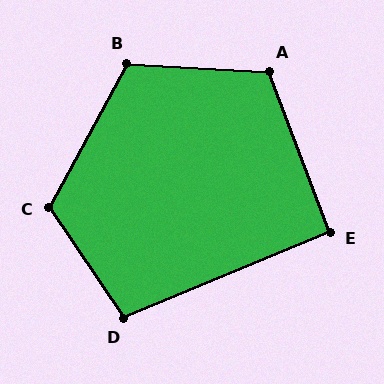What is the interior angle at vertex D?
Approximately 101 degrees (obtuse).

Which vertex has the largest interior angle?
C, at approximately 118 degrees.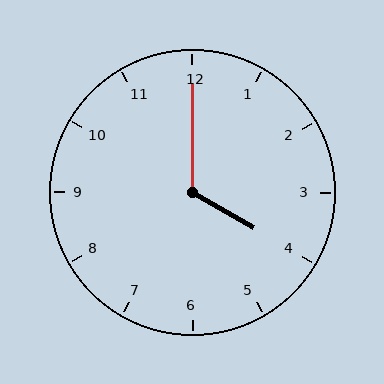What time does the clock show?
4:00.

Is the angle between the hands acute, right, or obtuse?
It is obtuse.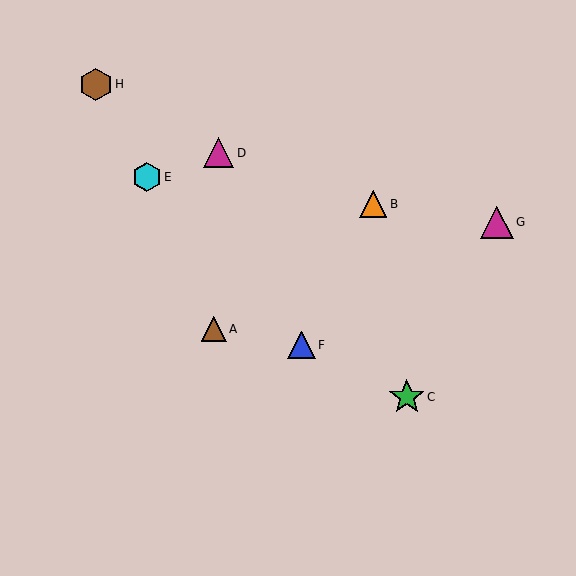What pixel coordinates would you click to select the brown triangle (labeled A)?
Click at (214, 329) to select the brown triangle A.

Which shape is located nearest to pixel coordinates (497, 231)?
The magenta triangle (labeled G) at (497, 222) is nearest to that location.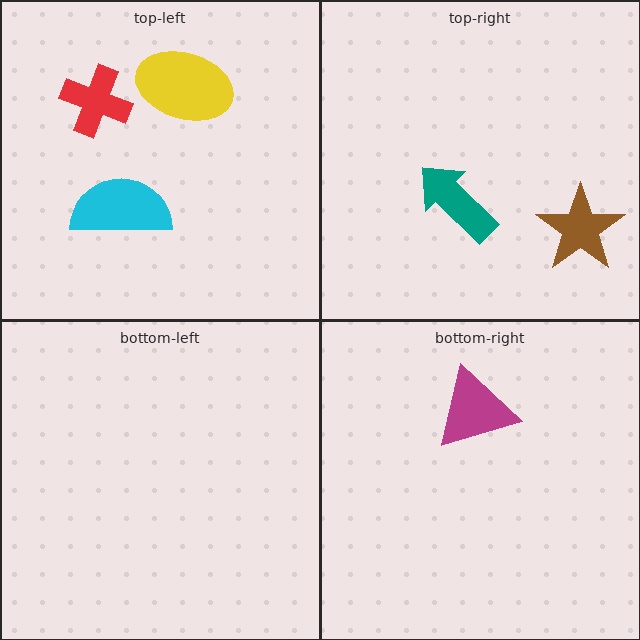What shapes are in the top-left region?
The red cross, the yellow ellipse, the cyan semicircle.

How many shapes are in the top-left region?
3.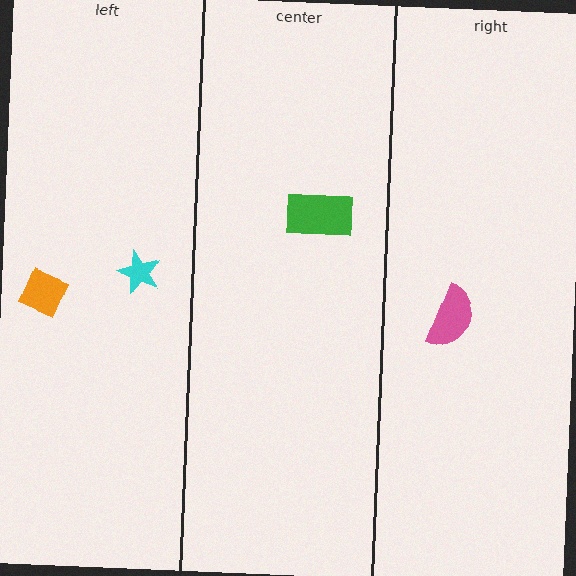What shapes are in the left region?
The cyan star, the orange diamond.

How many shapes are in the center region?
1.